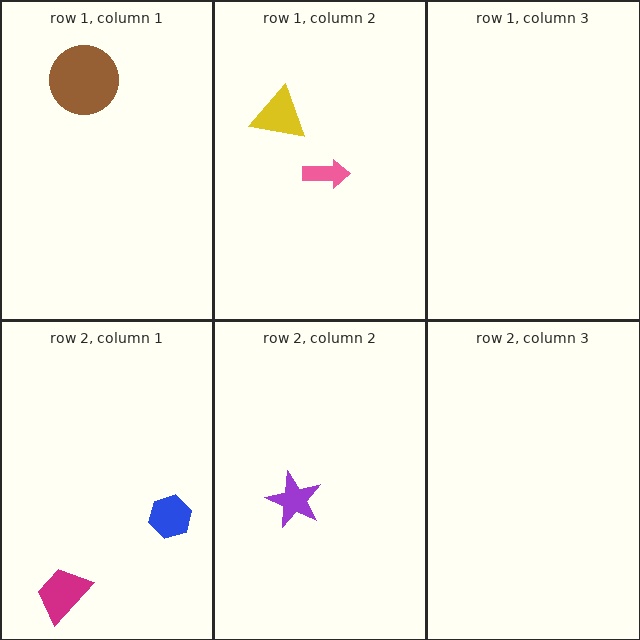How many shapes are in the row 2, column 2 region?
1.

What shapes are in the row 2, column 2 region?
The purple star.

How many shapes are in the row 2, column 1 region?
2.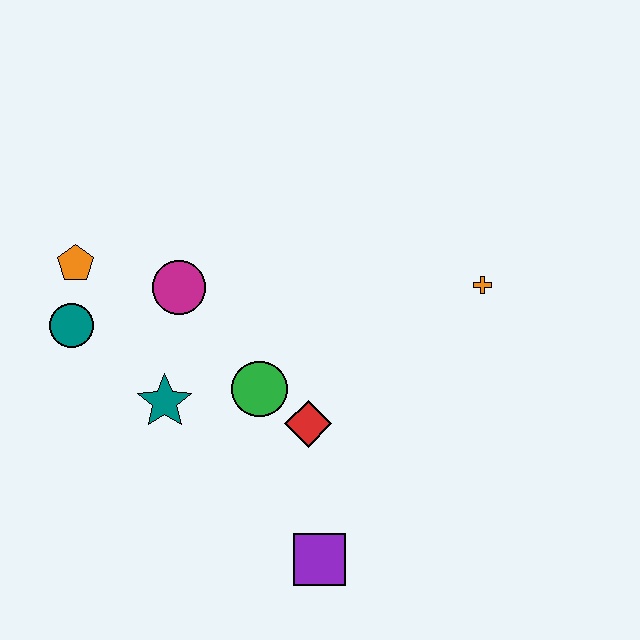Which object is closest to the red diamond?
The green circle is closest to the red diamond.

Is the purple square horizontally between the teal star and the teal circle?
No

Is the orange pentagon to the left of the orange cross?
Yes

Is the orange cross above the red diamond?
Yes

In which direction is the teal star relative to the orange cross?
The teal star is to the left of the orange cross.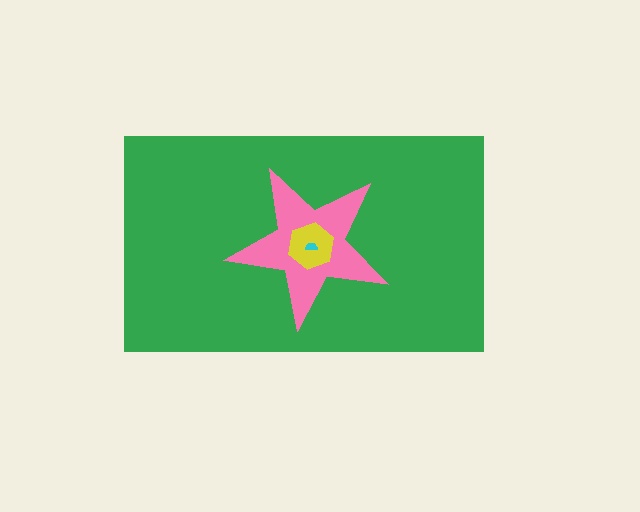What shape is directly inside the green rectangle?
The pink star.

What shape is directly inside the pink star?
The yellow hexagon.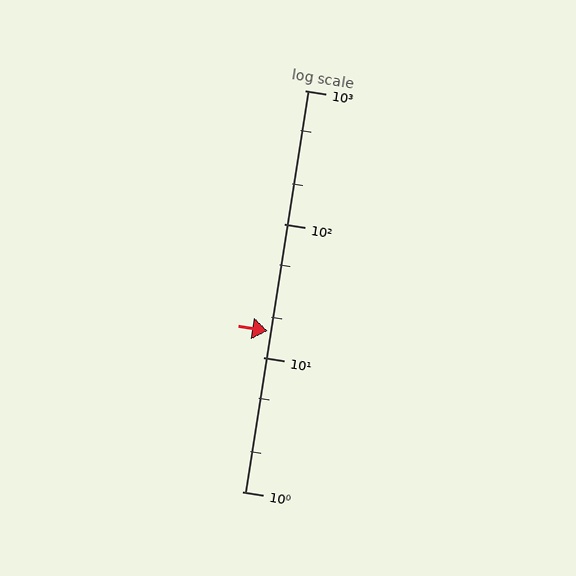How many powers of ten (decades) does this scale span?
The scale spans 3 decades, from 1 to 1000.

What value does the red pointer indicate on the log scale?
The pointer indicates approximately 16.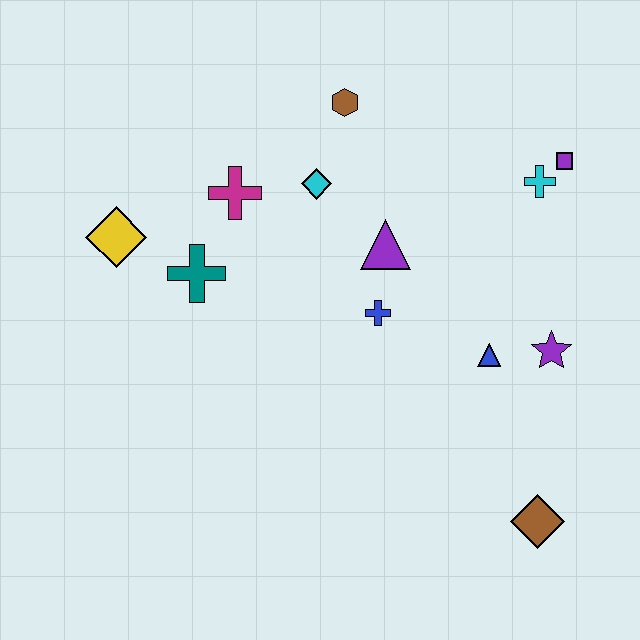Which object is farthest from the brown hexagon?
The brown diamond is farthest from the brown hexagon.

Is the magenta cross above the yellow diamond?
Yes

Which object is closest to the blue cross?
The purple triangle is closest to the blue cross.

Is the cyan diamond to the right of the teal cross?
Yes